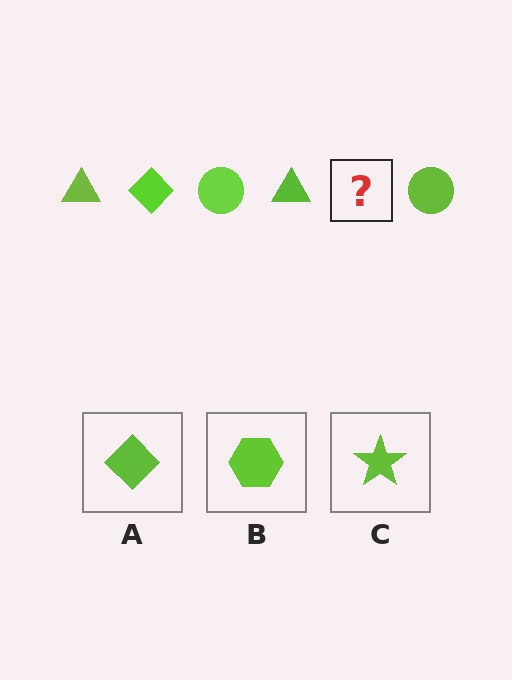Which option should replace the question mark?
Option A.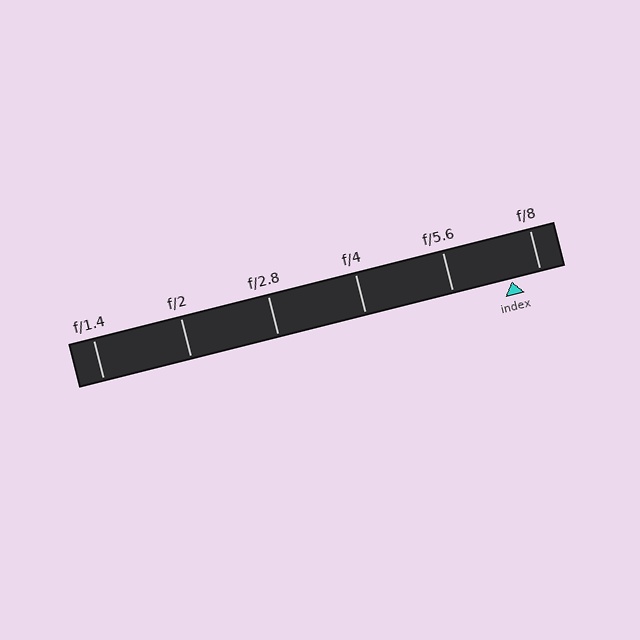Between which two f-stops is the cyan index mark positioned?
The index mark is between f/5.6 and f/8.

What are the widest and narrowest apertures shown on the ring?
The widest aperture shown is f/1.4 and the narrowest is f/8.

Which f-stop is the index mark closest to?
The index mark is closest to f/8.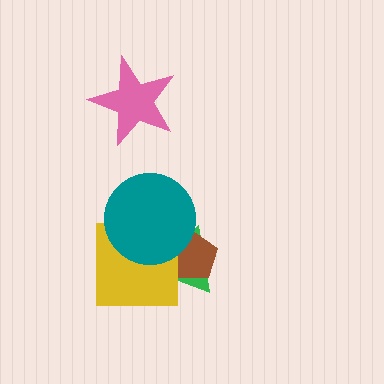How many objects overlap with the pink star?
0 objects overlap with the pink star.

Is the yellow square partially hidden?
Yes, it is partially covered by another shape.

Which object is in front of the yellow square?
The teal circle is in front of the yellow square.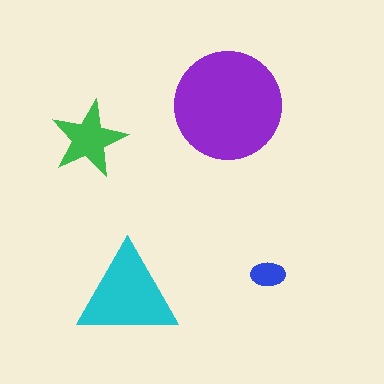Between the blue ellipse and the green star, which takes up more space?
The green star.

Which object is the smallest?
The blue ellipse.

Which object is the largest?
The purple circle.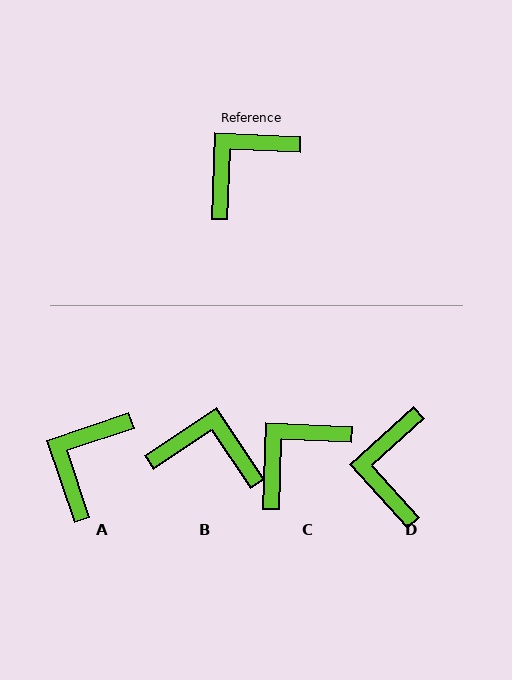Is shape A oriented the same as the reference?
No, it is off by about 21 degrees.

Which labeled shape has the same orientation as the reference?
C.